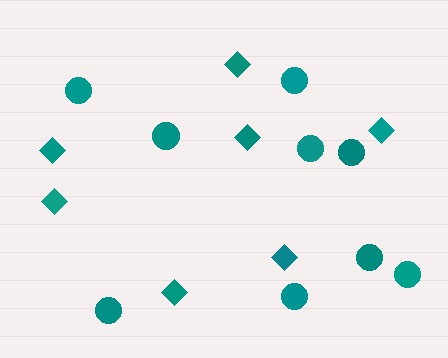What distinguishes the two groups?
There are 2 groups: one group of diamonds (7) and one group of circles (9).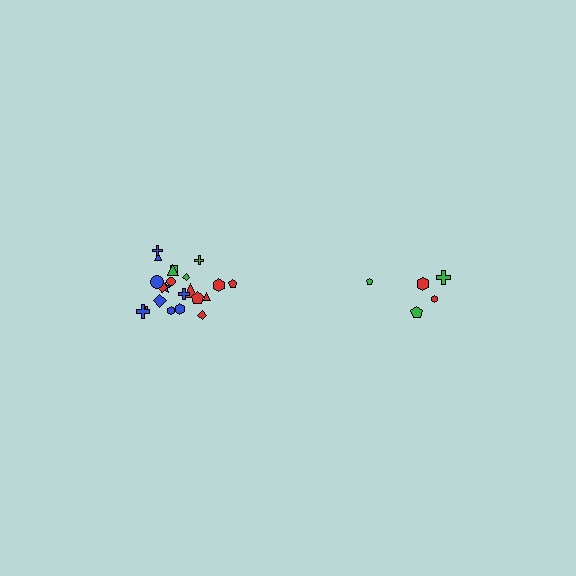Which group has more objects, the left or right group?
The left group.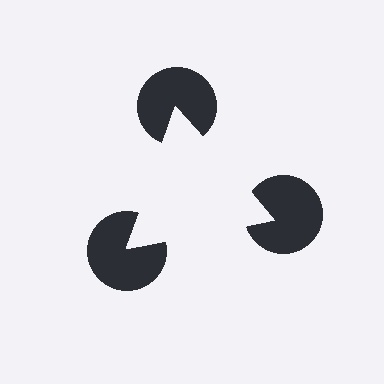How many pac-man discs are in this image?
There are 3 — one at each vertex of the illusory triangle.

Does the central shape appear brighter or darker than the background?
It typically appears slightly brighter than the background, even though no actual brightness change is drawn.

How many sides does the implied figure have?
3 sides.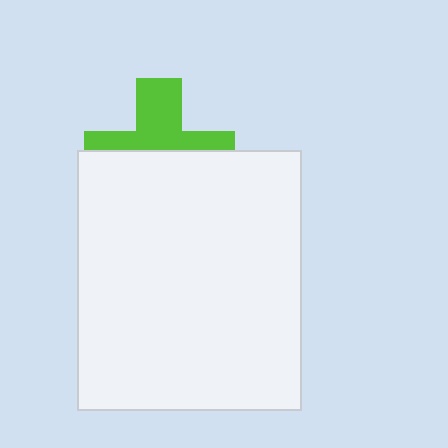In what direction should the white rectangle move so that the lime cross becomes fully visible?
The white rectangle should move down. That is the shortest direction to clear the overlap and leave the lime cross fully visible.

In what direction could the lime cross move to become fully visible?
The lime cross could move up. That would shift it out from behind the white rectangle entirely.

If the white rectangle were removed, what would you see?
You would see the complete lime cross.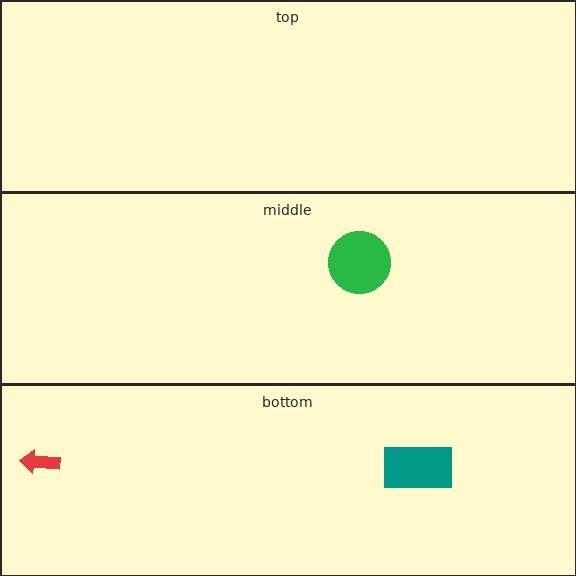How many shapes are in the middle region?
1.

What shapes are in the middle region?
The green circle.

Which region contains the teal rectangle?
The bottom region.